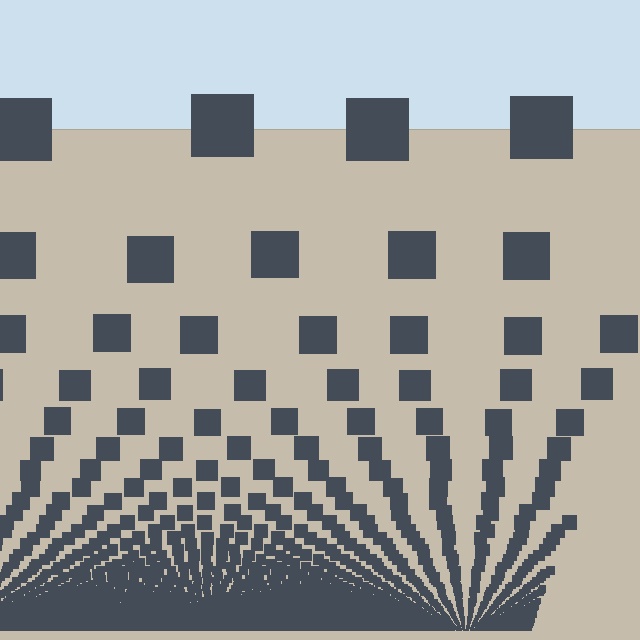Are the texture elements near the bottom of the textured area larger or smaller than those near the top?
Smaller. The gradient is inverted — elements near the bottom are smaller and denser.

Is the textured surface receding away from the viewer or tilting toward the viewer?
The surface appears to tilt toward the viewer. Texture elements get larger and sparser toward the top.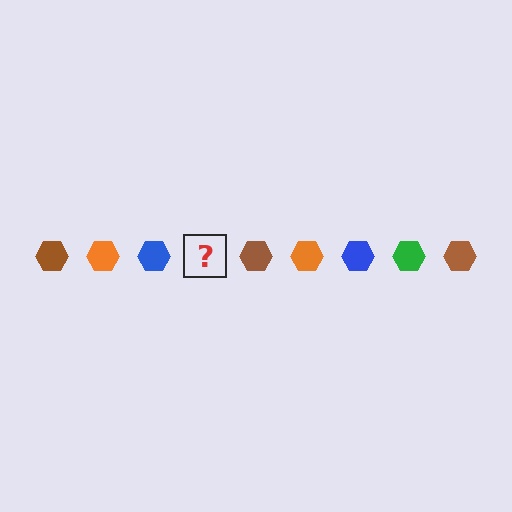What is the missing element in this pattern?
The missing element is a green hexagon.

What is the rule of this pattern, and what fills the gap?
The rule is that the pattern cycles through brown, orange, blue, green hexagons. The gap should be filled with a green hexagon.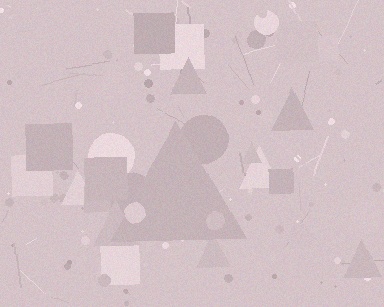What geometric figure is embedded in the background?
A triangle is embedded in the background.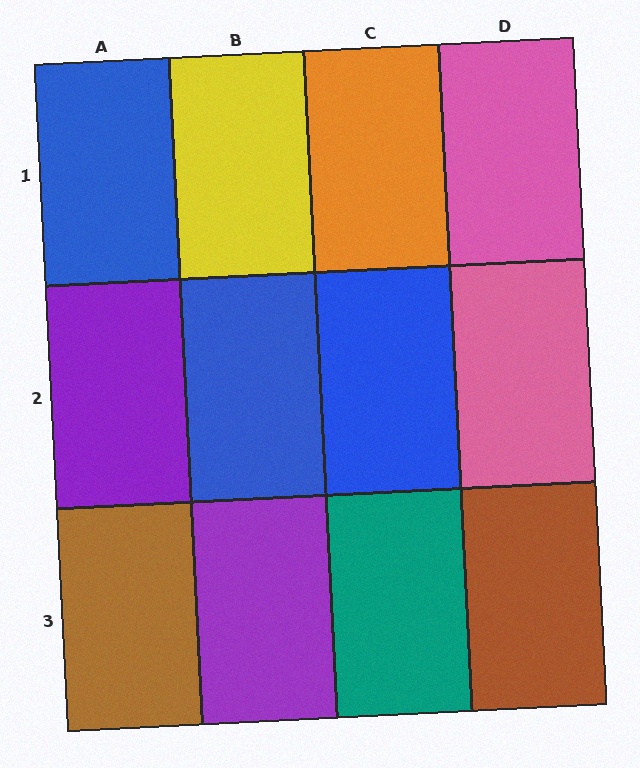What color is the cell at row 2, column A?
Purple.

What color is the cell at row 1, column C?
Orange.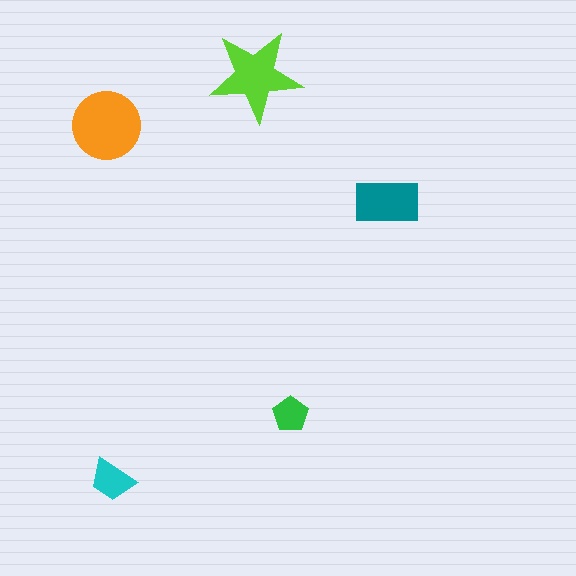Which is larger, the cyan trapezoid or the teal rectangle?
The teal rectangle.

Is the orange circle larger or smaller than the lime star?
Larger.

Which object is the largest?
The orange circle.